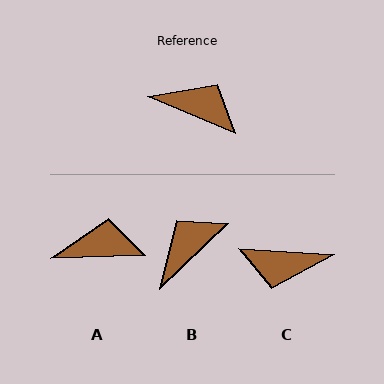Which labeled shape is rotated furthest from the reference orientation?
C, about 161 degrees away.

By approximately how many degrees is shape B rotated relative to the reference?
Approximately 66 degrees counter-clockwise.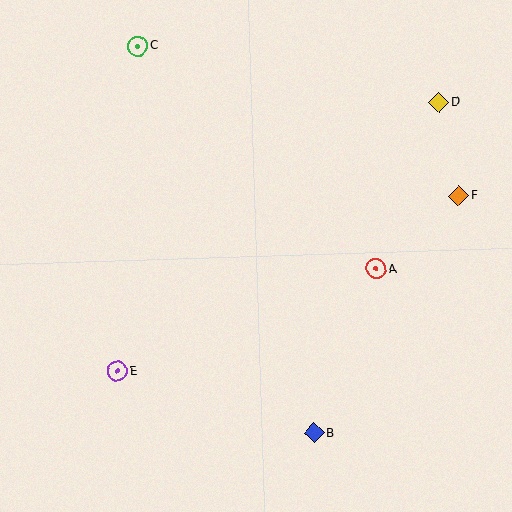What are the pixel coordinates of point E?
Point E is at (118, 371).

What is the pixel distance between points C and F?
The distance between C and F is 354 pixels.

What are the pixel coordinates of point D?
Point D is at (439, 102).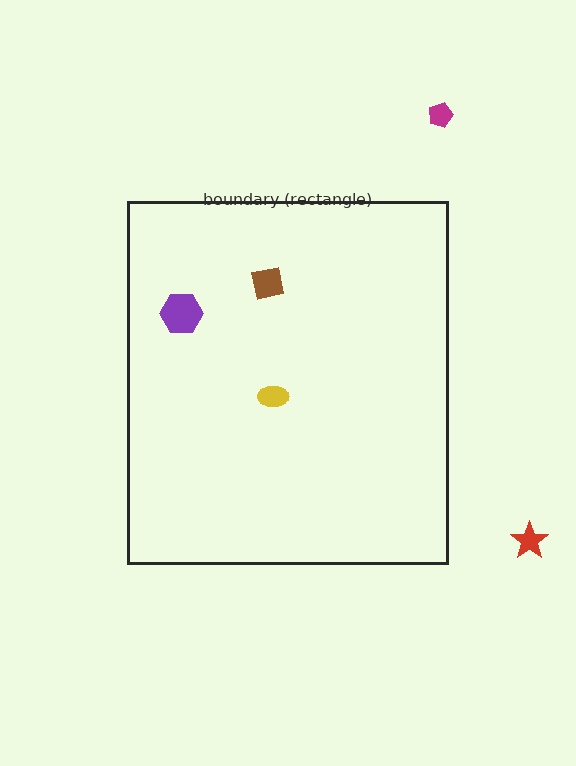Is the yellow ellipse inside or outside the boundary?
Inside.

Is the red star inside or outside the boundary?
Outside.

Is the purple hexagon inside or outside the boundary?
Inside.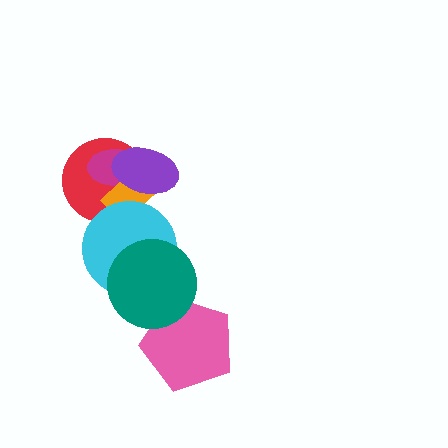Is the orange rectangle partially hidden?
Yes, it is partially covered by another shape.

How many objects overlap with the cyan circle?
3 objects overlap with the cyan circle.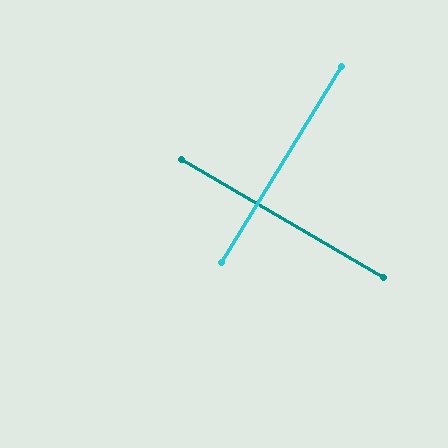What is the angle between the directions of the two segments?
Approximately 89 degrees.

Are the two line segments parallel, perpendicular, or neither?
Perpendicular — they meet at approximately 89°.